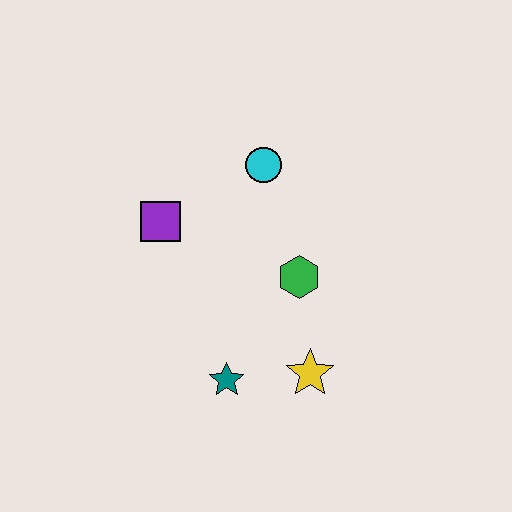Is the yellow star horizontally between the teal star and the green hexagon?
No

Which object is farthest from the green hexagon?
The purple square is farthest from the green hexagon.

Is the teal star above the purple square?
No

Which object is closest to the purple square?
The cyan circle is closest to the purple square.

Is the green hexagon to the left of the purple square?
No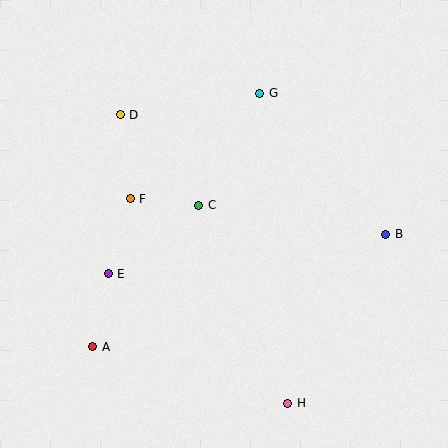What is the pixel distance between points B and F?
The distance between B and F is 258 pixels.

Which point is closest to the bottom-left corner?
Point A is closest to the bottom-left corner.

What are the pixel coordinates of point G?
Point G is at (260, 93).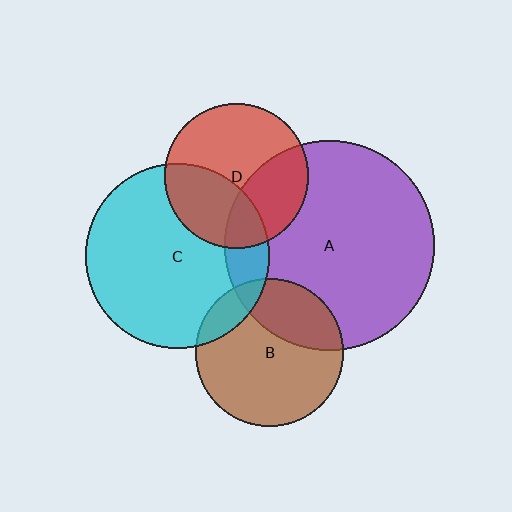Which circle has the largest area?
Circle A (purple).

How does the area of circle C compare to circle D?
Approximately 1.6 times.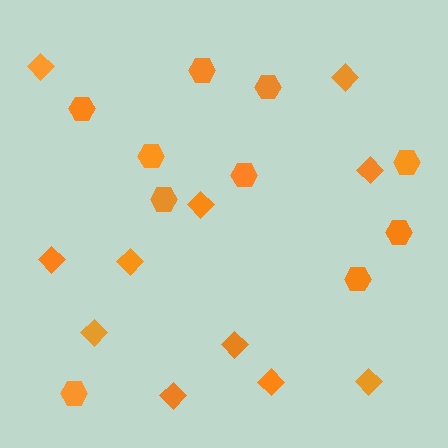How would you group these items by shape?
There are 2 groups: one group of diamonds (11) and one group of hexagons (10).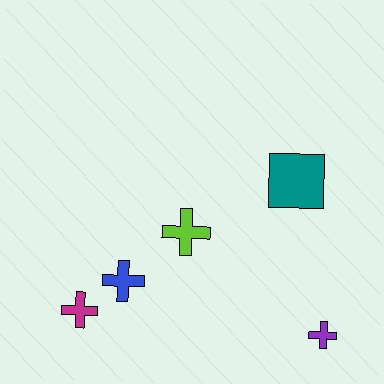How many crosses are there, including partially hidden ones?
There are 4 crosses.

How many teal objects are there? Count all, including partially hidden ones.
There is 1 teal object.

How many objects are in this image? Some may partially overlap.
There are 5 objects.